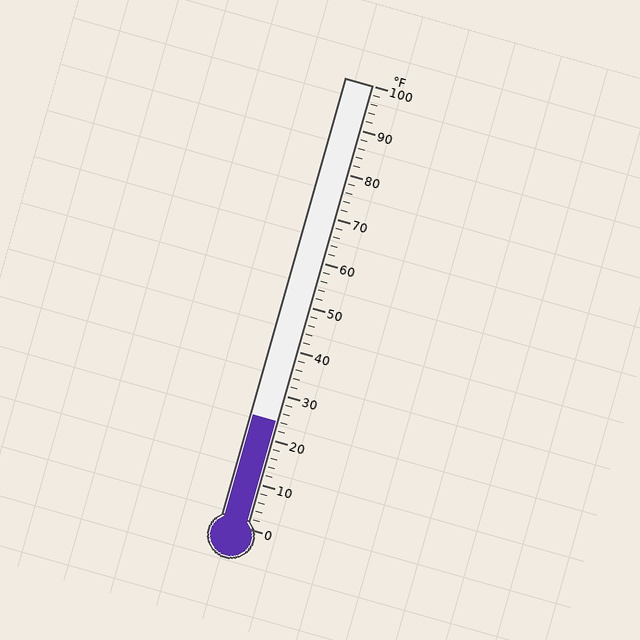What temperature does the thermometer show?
The thermometer shows approximately 24°F.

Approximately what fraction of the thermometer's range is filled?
The thermometer is filled to approximately 25% of its range.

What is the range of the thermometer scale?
The thermometer scale ranges from 0°F to 100°F.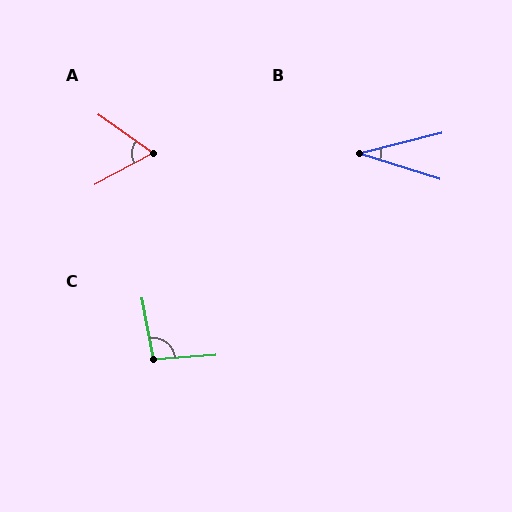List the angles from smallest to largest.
B (32°), A (63°), C (97°).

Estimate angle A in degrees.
Approximately 63 degrees.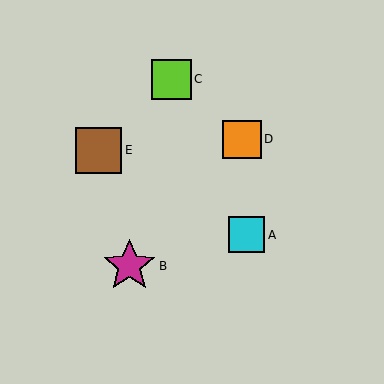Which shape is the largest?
The magenta star (labeled B) is the largest.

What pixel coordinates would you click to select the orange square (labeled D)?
Click at (242, 139) to select the orange square D.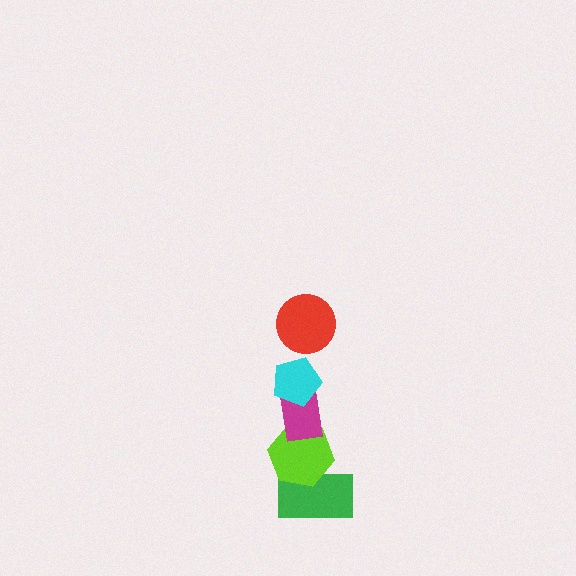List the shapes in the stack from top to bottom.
From top to bottom: the red circle, the cyan pentagon, the magenta rectangle, the lime hexagon, the green rectangle.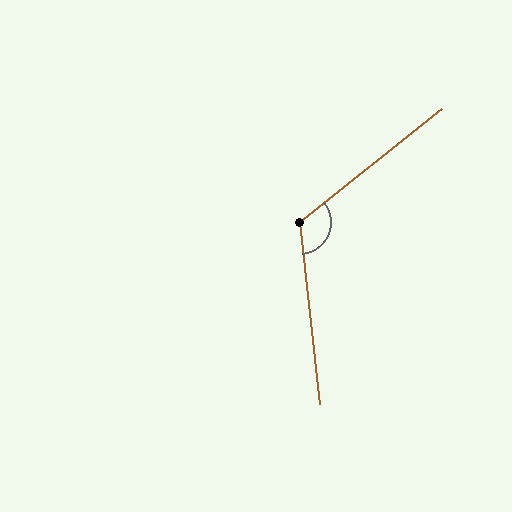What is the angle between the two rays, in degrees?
Approximately 122 degrees.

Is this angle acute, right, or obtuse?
It is obtuse.